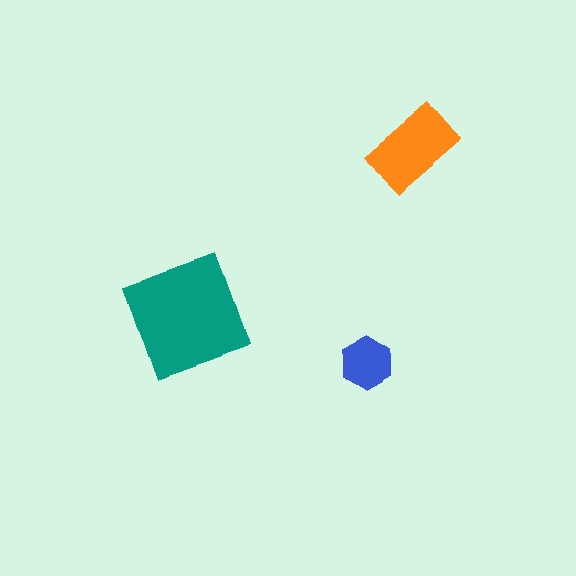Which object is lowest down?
The blue hexagon is bottommost.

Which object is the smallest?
The blue hexagon.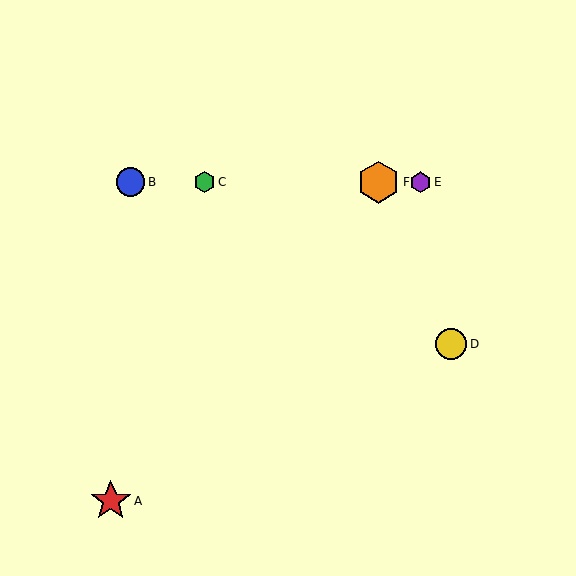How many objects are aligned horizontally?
4 objects (B, C, E, F) are aligned horizontally.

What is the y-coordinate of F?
Object F is at y≈182.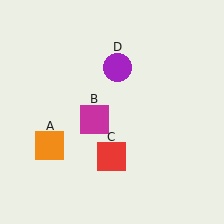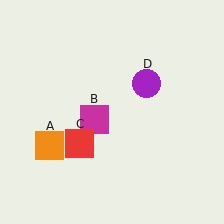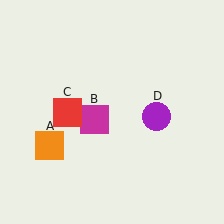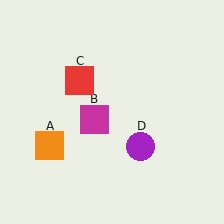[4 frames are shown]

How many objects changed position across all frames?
2 objects changed position: red square (object C), purple circle (object D).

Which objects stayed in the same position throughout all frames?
Orange square (object A) and magenta square (object B) remained stationary.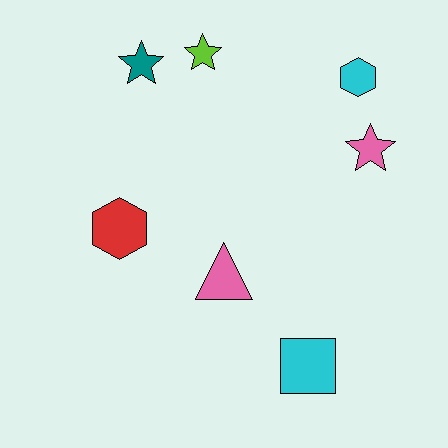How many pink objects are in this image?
There are 2 pink objects.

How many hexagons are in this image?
There are 2 hexagons.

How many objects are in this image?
There are 7 objects.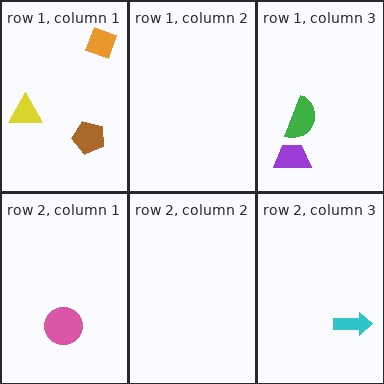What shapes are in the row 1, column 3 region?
The green semicircle, the purple trapezoid.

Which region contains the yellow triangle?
The row 1, column 1 region.